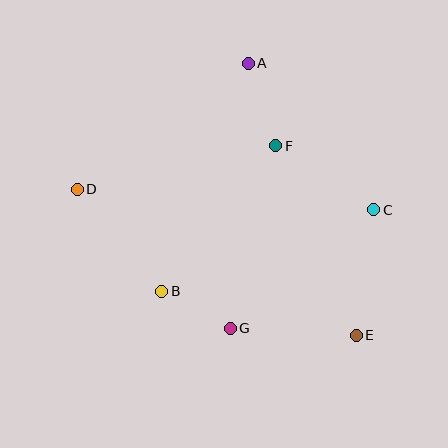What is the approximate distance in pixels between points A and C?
The distance between A and C is approximately 193 pixels.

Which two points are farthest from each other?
Points D and E are farthest from each other.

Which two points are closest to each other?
Points B and G are closest to each other.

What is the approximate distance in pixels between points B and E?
The distance between B and E is approximately 200 pixels.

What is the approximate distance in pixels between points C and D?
The distance between C and D is approximately 298 pixels.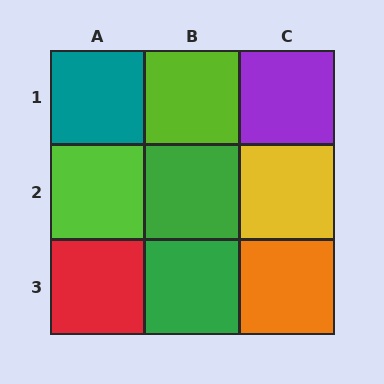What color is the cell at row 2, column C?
Yellow.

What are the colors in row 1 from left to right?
Teal, lime, purple.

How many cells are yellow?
1 cell is yellow.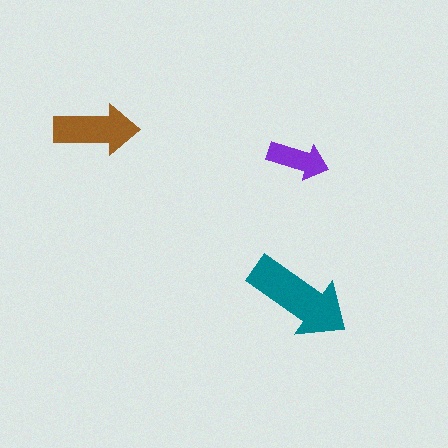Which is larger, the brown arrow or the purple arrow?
The brown one.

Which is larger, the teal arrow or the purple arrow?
The teal one.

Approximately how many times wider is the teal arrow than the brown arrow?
About 1.5 times wider.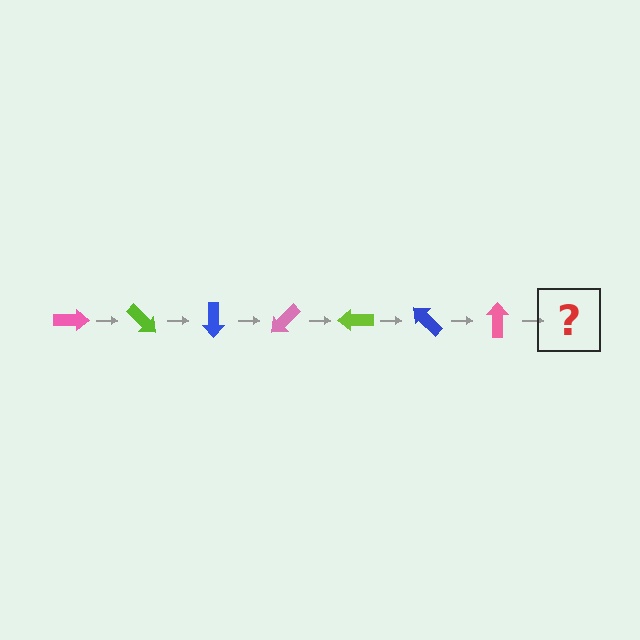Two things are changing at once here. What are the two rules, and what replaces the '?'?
The two rules are that it rotates 45 degrees each step and the color cycles through pink, lime, and blue. The '?' should be a lime arrow, rotated 315 degrees from the start.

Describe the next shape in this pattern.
It should be a lime arrow, rotated 315 degrees from the start.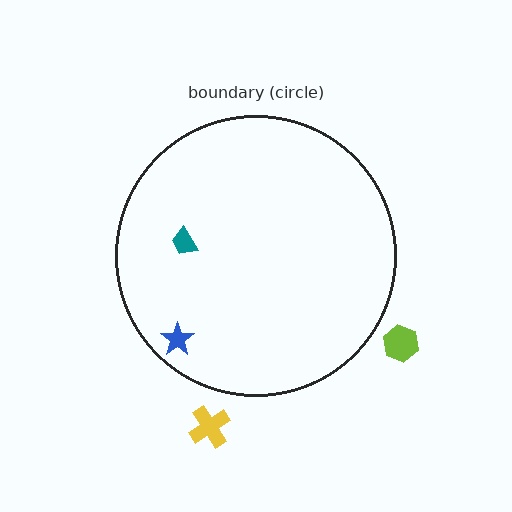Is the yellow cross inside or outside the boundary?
Outside.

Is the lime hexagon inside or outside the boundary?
Outside.